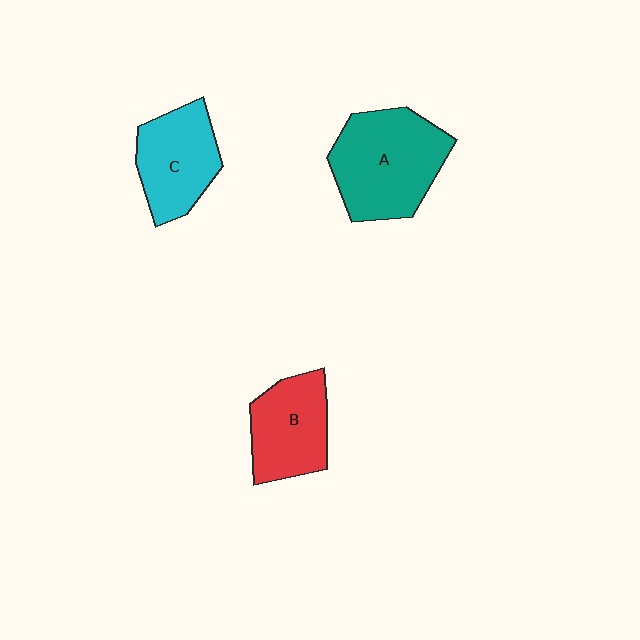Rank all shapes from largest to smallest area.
From largest to smallest: A (teal), C (cyan), B (red).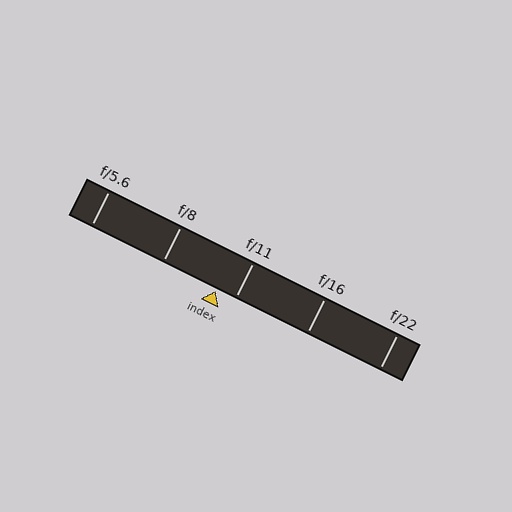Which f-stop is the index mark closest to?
The index mark is closest to f/11.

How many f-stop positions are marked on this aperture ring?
There are 5 f-stop positions marked.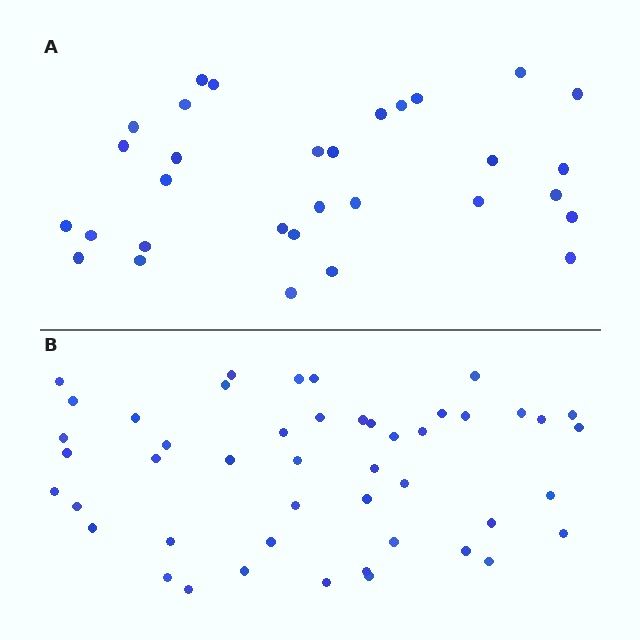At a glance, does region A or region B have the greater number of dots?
Region B (the bottom region) has more dots.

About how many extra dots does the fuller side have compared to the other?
Region B has approximately 15 more dots than region A.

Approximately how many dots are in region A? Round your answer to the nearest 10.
About 30 dots. (The exact count is 31, which rounds to 30.)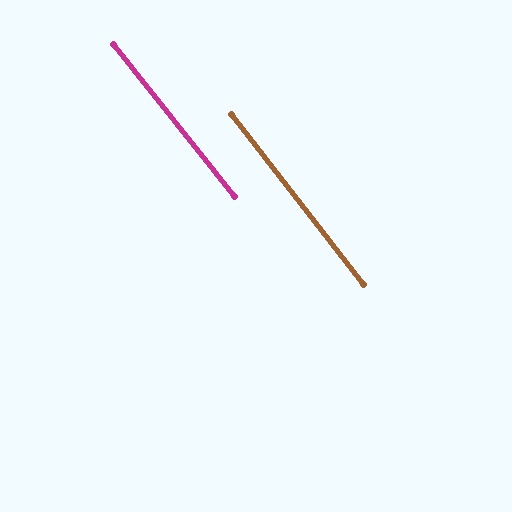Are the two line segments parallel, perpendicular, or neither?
Parallel — their directions differ by only 0.7°.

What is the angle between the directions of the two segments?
Approximately 1 degree.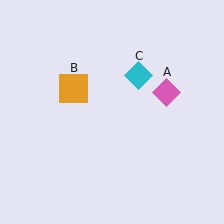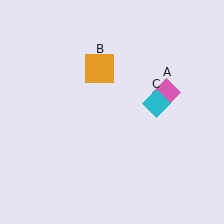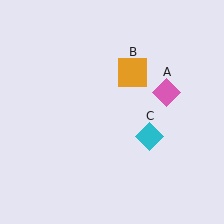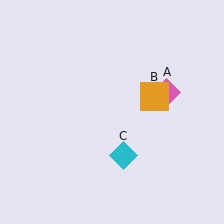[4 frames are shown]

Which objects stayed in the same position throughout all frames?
Pink diamond (object A) remained stationary.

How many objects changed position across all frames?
2 objects changed position: orange square (object B), cyan diamond (object C).